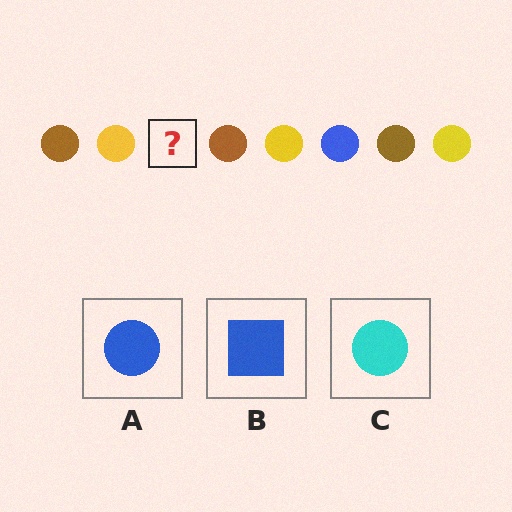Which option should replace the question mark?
Option A.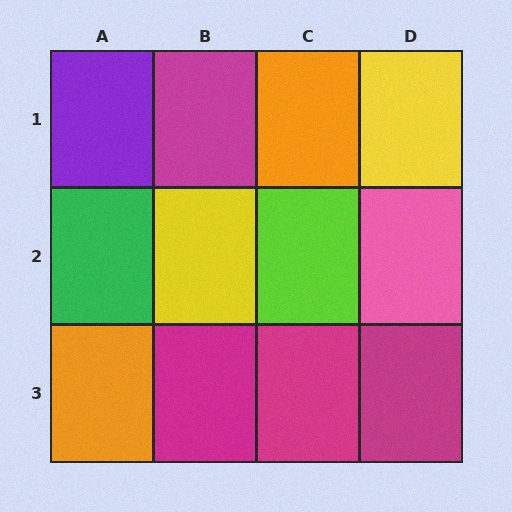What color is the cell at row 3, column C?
Magenta.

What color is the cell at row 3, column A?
Orange.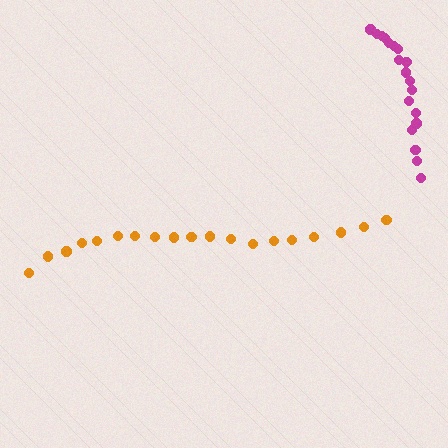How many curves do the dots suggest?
There are 2 distinct paths.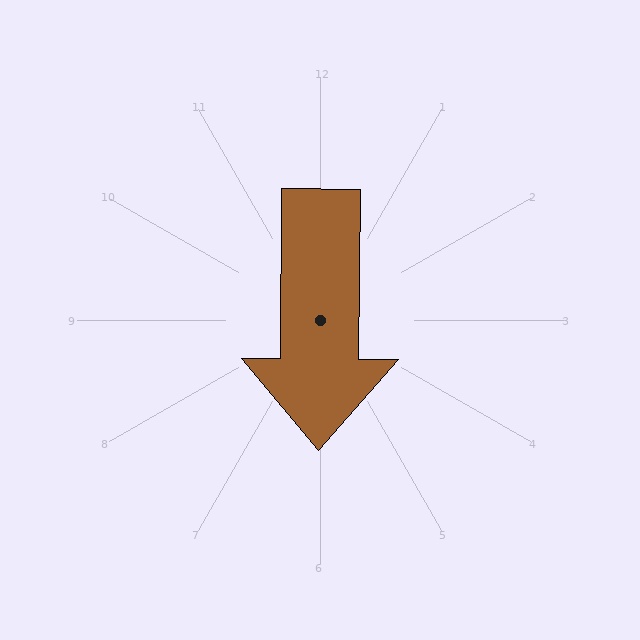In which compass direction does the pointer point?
South.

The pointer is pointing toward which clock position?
Roughly 6 o'clock.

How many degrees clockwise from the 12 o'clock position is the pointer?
Approximately 180 degrees.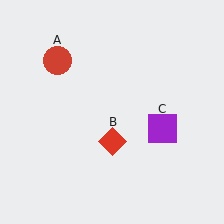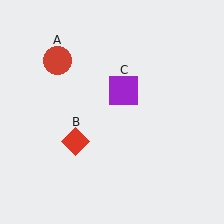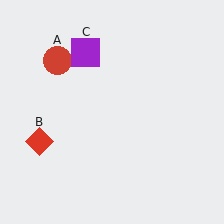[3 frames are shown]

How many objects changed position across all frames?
2 objects changed position: red diamond (object B), purple square (object C).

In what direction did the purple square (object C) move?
The purple square (object C) moved up and to the left.